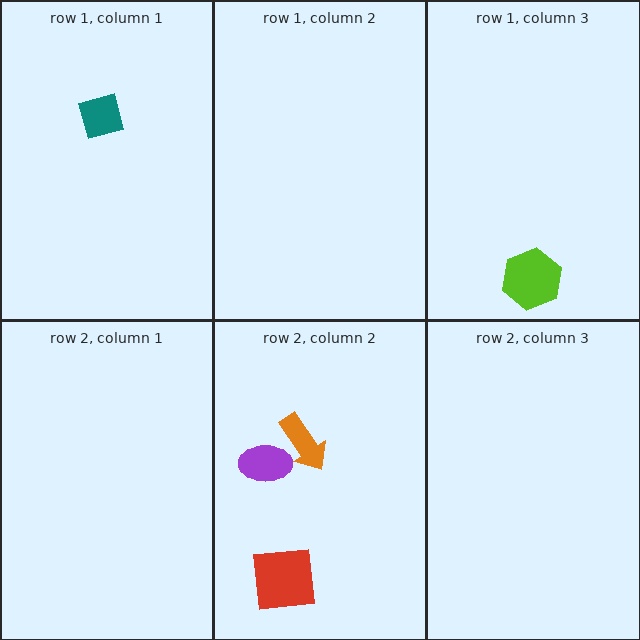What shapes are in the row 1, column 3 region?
The lime hexagon.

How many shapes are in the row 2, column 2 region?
3.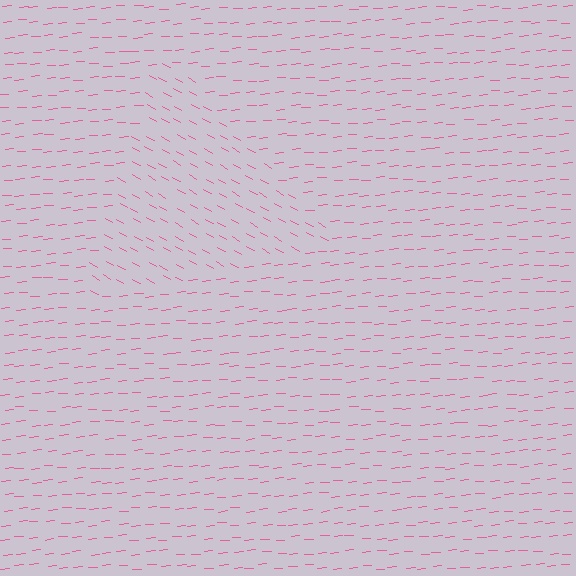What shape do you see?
I see a triangle.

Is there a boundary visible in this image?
Yes, there is a texture boundary formed by a change in line orientation.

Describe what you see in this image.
The image is filled with small pink line segments. A triangle region in the image has lines oriented differently from the surrounding lines, creating a visible texture boundary.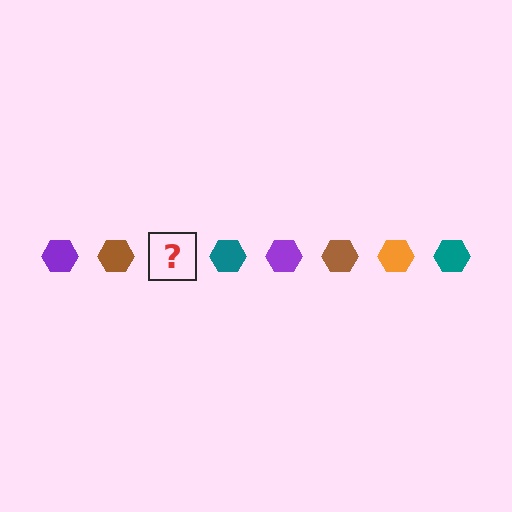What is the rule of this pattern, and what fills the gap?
The rule is that the pattern cycles through purple, brown, orange, teal hexagons. The gap should be filled with an orange hexagon.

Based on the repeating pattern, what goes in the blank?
The blank should be an orange hexagon.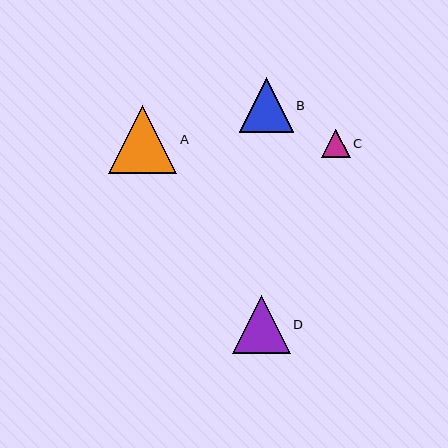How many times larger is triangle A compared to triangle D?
Triangle A is approximately 1.2 times the size of triangle D.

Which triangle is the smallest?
Triangle C is the smallest with a size of approximately 28 pixels.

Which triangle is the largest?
Triangle A is the largest with a size of approximately 69 pixels.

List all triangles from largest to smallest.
From largest to smallest: A, D, B, C.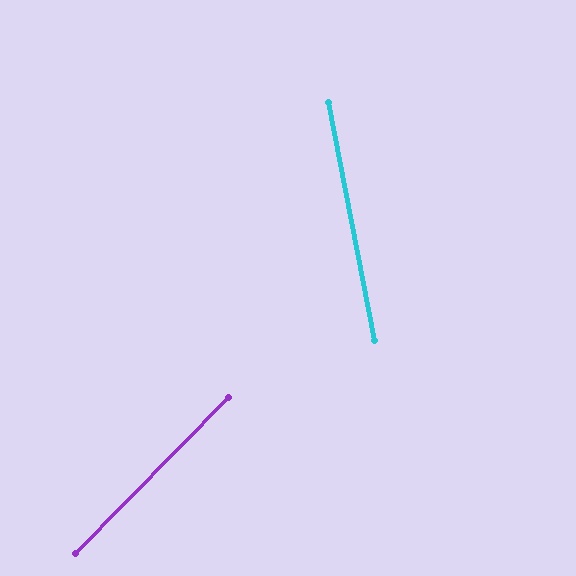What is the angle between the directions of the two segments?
Approximately 55 degrees.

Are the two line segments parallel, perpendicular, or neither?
Neither parallel nor perpendicular — they differ by about 55°.